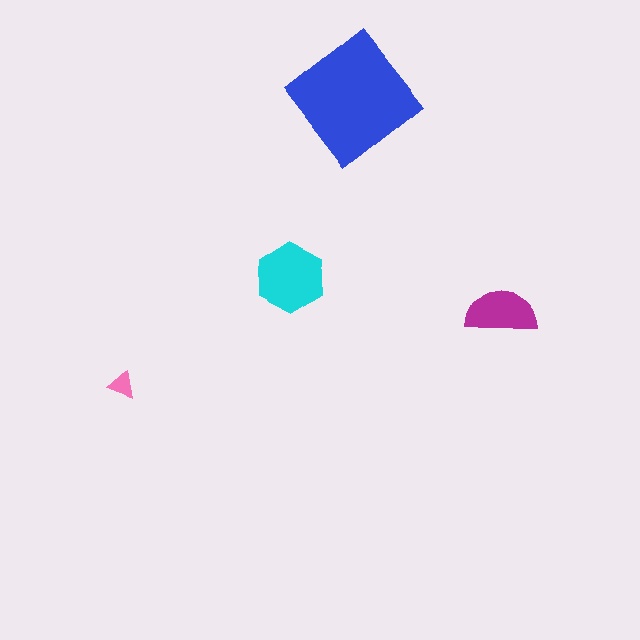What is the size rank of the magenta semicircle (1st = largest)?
3rd.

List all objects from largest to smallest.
The blue diamond, the cyan hexagon, the magenta semicircle, the pink triangle.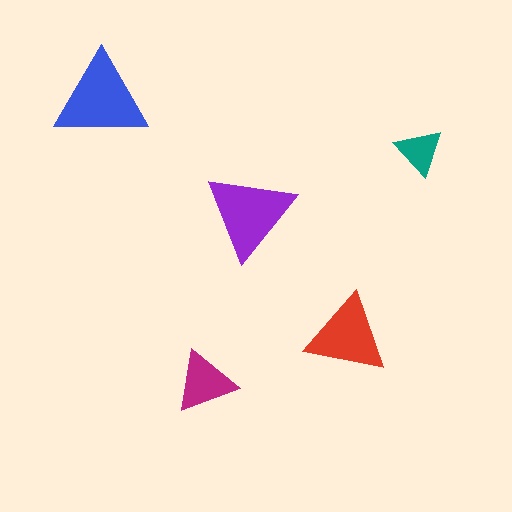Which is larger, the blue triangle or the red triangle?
The blue one.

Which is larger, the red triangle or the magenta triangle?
The red one.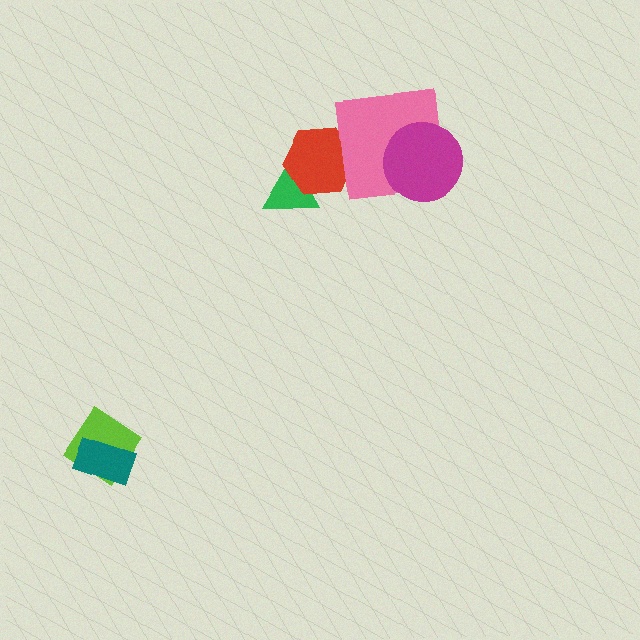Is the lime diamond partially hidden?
Yes, it is partially covered by another shape.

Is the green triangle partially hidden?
Yes, it is partially covered by another shape.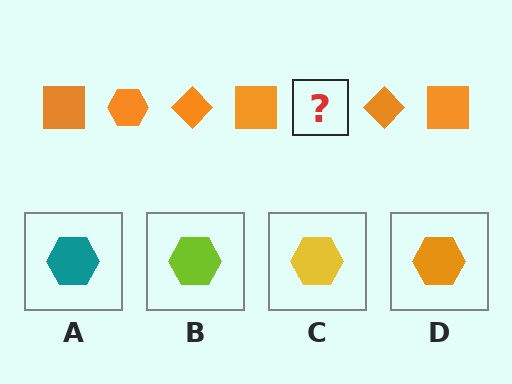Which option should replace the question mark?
Option D.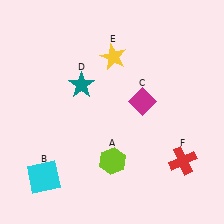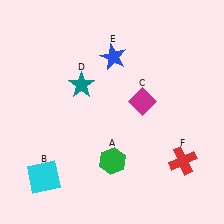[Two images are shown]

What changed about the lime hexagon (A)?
In Image 1, A is lime. In Image 2, it changed to green.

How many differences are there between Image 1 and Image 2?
There are 2 differences between the two images.